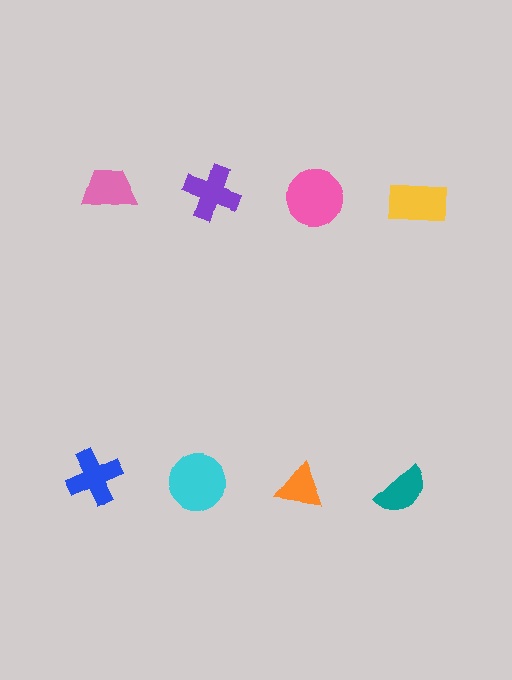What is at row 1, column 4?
A yellow rectangle.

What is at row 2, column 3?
An orange triangle.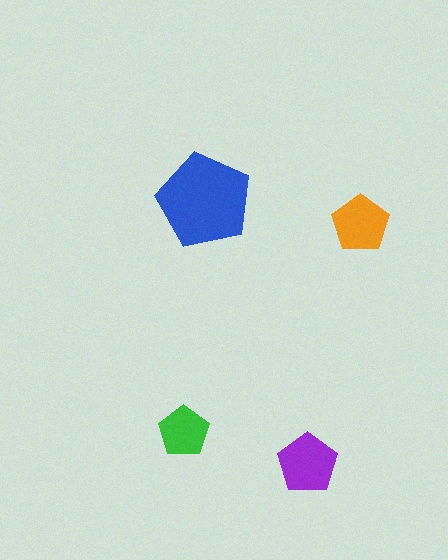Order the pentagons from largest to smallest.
the blue one, the purple one, the orange one, the green one.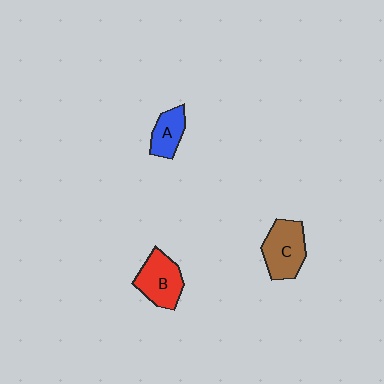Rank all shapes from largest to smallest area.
From largest to smallest: C (brown), B (red), A (blue).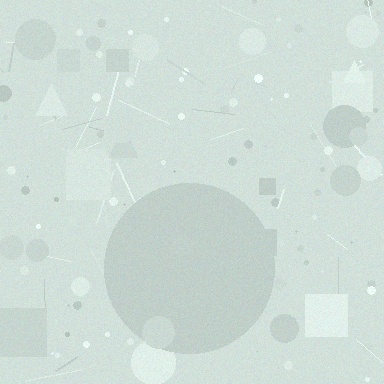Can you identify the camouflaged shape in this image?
The camouflaged shape is a circle.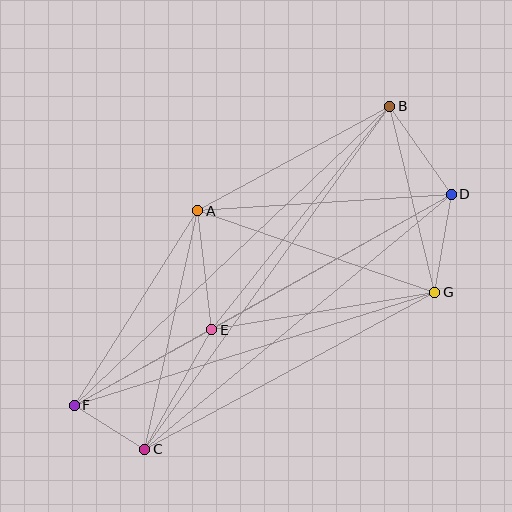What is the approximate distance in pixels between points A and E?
The distance between A and E is approximately 120 pixels.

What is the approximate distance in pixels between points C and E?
The distance between C and E is approximately 137 pixels.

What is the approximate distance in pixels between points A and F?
The distance between A and F is approximately 230 pixels.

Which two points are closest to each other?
Points C and F are closest to each other.